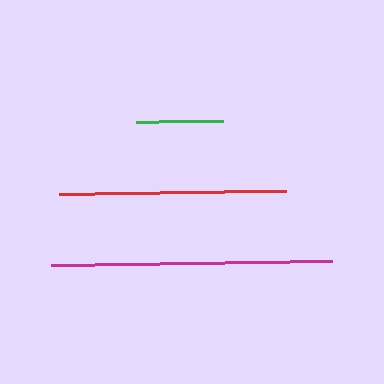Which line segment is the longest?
The magenta line is the longest at approximately 281 pixels.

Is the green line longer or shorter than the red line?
The red line is longer than the green line.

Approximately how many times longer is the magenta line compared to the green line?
The magenta line is approximately 3.3 times the length of the green line.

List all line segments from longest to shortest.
From longest to shortest: magenta, red, green.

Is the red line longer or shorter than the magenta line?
The magenta line is longer than the red line.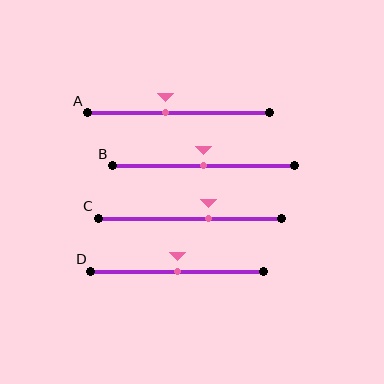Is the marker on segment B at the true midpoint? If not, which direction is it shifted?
Yes, the marker on segment B is at the true midpoint.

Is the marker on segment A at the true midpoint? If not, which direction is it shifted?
No, the marker on segment A is shifted to the left by about 7% of the segment length.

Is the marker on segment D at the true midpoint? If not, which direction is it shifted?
Yes, the marker on segment D is at the true midpoint.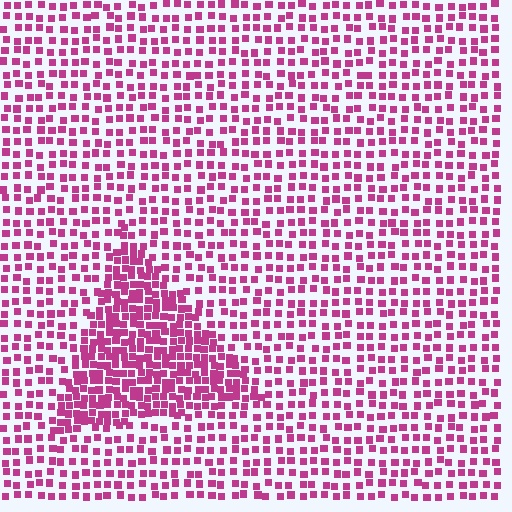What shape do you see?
I see a triangle.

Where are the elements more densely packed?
The elements are more densely packed inside the triangle boundary.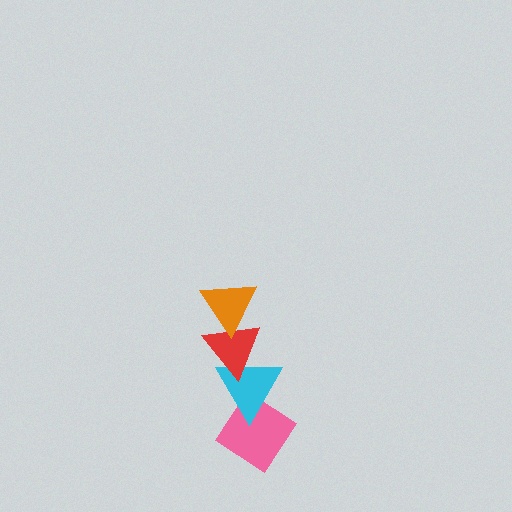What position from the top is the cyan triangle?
The cyan triangle is 3rd from the top.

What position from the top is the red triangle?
The red triangle is 2nd from the top.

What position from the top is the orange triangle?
The orange triangle is 1st from the top.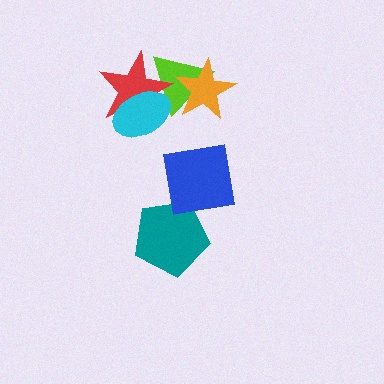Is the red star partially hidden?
Yes, it is partially covered by another shape.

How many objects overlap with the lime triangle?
3 objects overlap with the lime triangle.